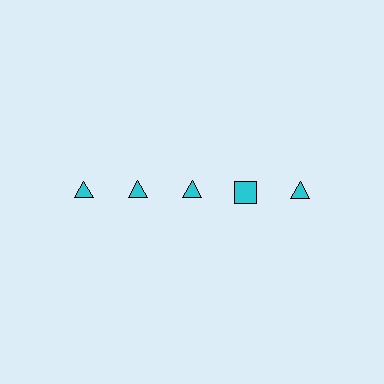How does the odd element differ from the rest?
It has a different shape: square instead of triangle.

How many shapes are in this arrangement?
There are 5 shapes arranged in a grid pattern.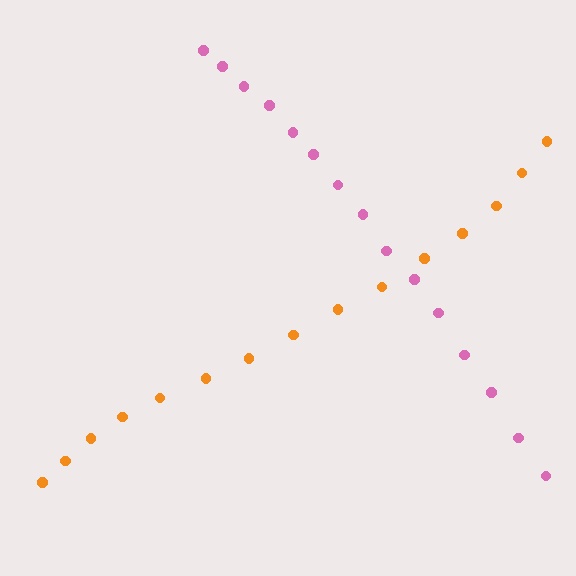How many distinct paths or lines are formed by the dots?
There are 2 distinct paths.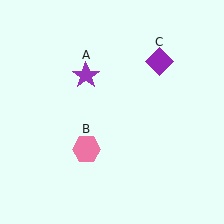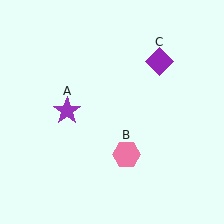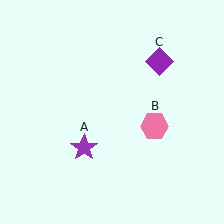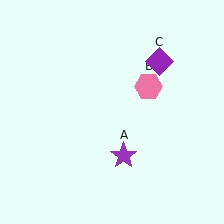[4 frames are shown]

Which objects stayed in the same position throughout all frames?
Purple diamond (object C) remained stationary.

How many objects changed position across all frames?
2 objects changed position: purple star (object A), pink hexagon (object B).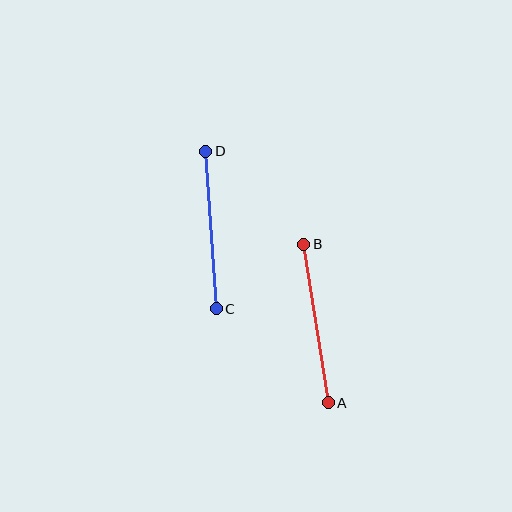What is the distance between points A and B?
The distance is approximately 161 pixels.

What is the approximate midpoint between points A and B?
The midpoint is at approximately (316, 323) pixels.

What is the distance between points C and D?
The distance is approximately 158 pixels.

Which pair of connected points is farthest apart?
Points A and B are farthest apart.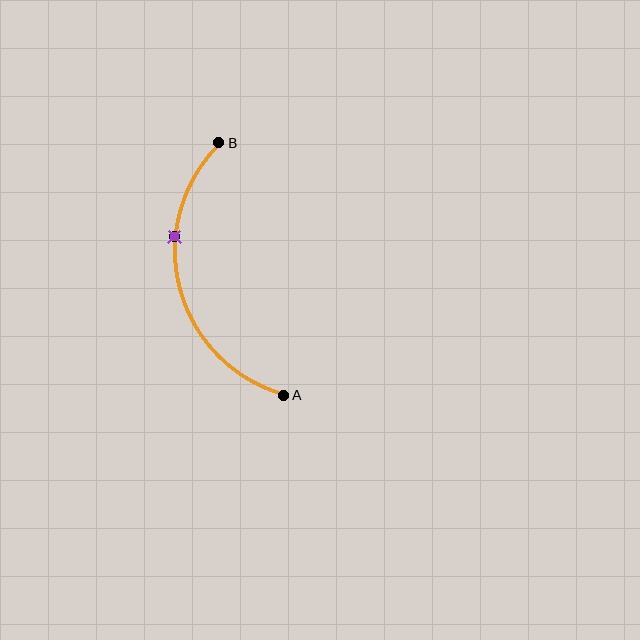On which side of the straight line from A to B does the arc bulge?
The arc bulges to the left of the straight line connecting A and B.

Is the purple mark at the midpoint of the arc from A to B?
No. The purple mark lies on the arc but is closer to endpoint B. The arc midpoint would be at the point on the curve equidistant along the arc from both A and B.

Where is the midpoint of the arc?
The arc midpoint is the point on the curve farthest from the straight line joining A and B. It sits to the left of that line.